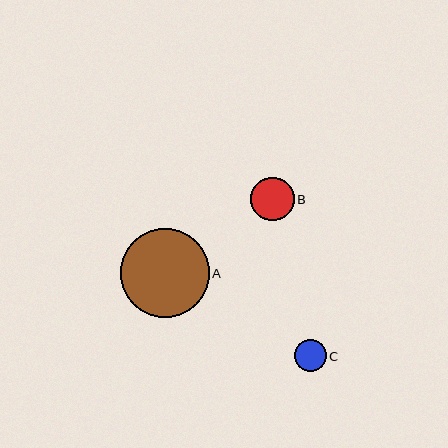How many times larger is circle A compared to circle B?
Circle A is approximately 2.0 times the size of circle B.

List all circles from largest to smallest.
From largest to smallest: A, B, C.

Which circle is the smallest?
Circle C is the smallest with a size of approximately 32 pixels.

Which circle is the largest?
Circle A is the largest with a size of approximately 89 pixels.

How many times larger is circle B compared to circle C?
Circle B is approximately 1.4 times the size of circle C.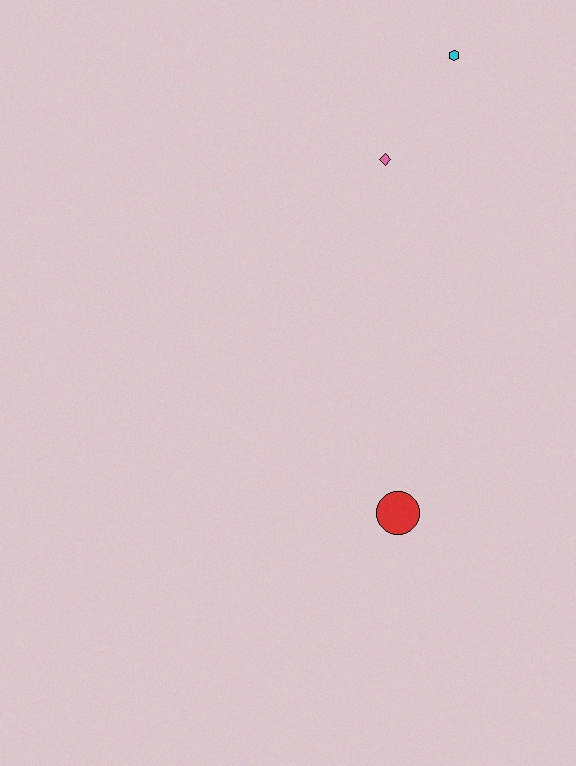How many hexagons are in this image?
There is 1 hexagon.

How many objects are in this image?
There are 3 objects.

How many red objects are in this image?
There is 1 red object.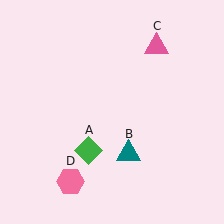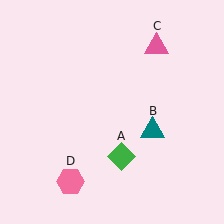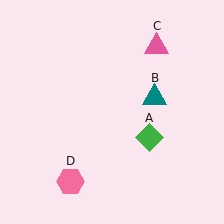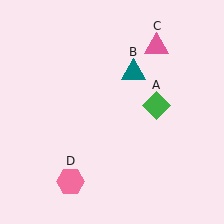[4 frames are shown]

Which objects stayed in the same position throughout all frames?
Pink triangle (object C) and pink hexagon (object D) remained stationary.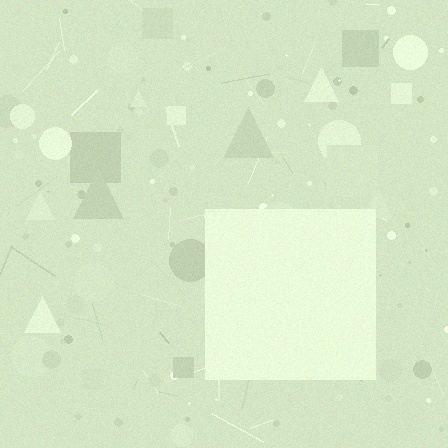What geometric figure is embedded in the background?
A square is embedded in the background.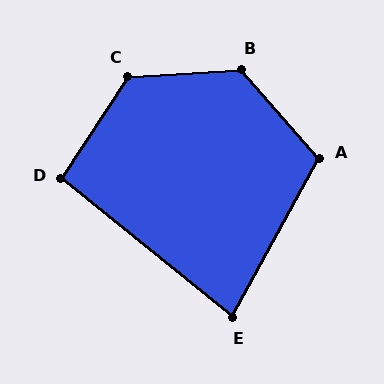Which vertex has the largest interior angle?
B, at approximately 128 degrees.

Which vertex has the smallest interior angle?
E, at approximately 80 degrees.